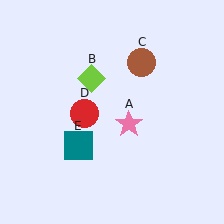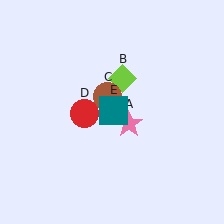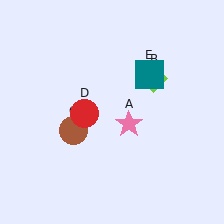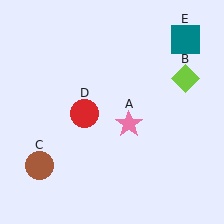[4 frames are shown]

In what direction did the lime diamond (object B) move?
The lime diamond (object B) moved right.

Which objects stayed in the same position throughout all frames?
Pink star (object A) and red circle (object D) remained stationary.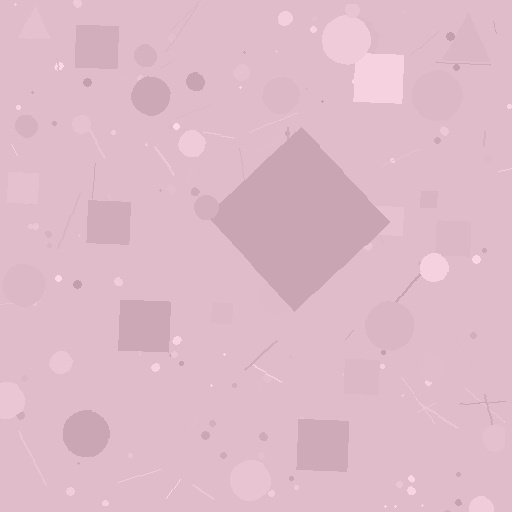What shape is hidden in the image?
A diamond is hidden in the image.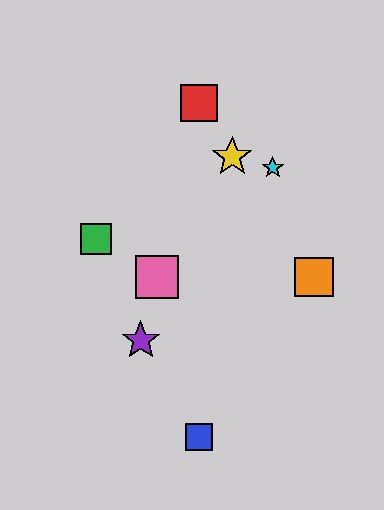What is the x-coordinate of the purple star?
The purple star is at x≈141.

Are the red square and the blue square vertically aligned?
Yes, both are at x≈199.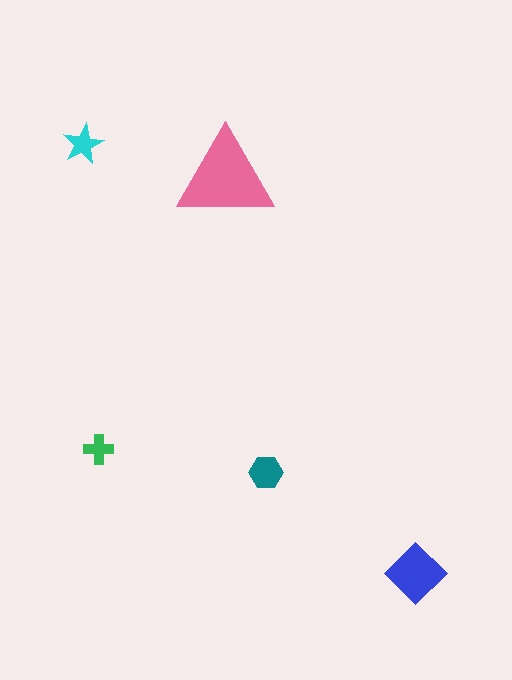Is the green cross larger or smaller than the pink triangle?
Smaller.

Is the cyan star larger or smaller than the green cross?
Larger.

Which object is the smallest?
The green cross.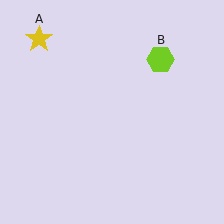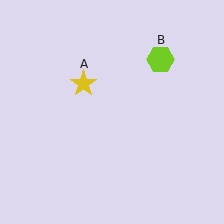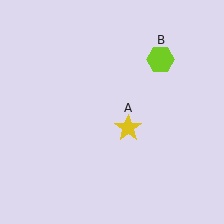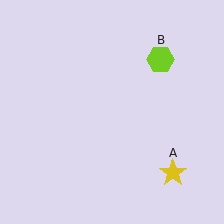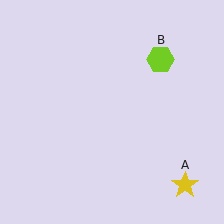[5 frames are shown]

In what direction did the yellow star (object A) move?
The yellow star (object A) moved down and to the right.